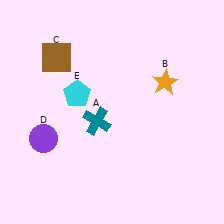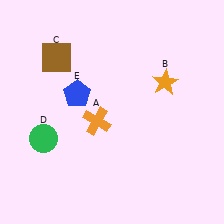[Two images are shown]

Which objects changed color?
A changed from teal to orange. D changed from purple to green. E changed from cyan to blue.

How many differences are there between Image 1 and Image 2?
There are 3 differences between the two images.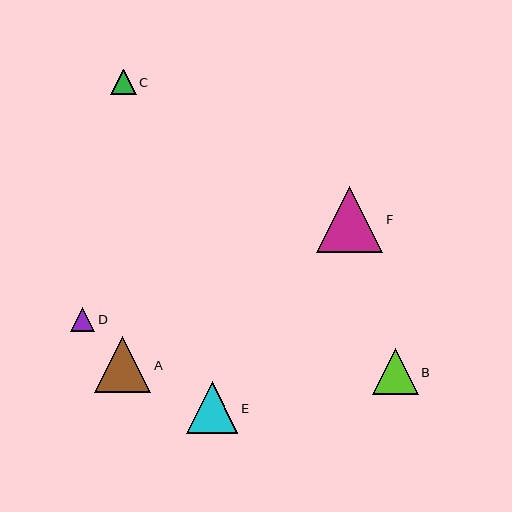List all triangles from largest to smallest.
From largest to smallest: F, A, E, B, C, D.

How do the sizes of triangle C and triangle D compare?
Triangle C and triangle D are approximately the same size.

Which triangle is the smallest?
Triangle D is the smallest with a size of approximately 25 pixels.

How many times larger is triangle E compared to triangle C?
Triangle E is approximately 2.0 times the size of triangle C.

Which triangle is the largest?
Triangle F is the largest with a size of approximately 66 pixels.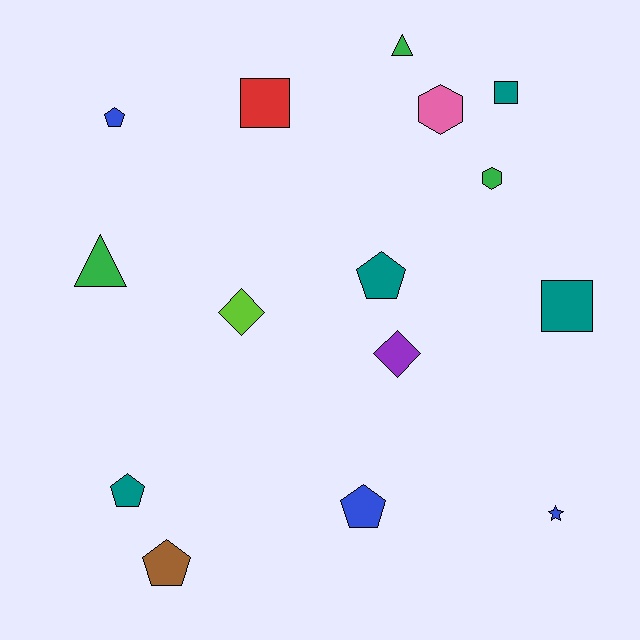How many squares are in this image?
There are 3 squares.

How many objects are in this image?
There are 15 objects.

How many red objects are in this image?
There is 1 red object.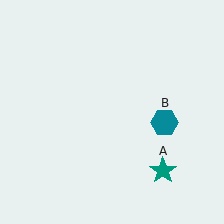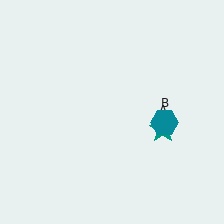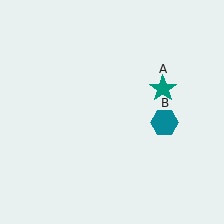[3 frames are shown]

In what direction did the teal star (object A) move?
The teal star (object A) moved up.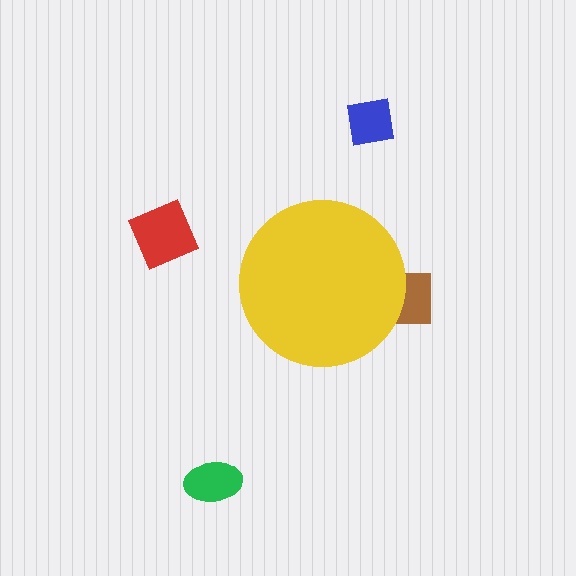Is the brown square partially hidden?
Yes, the brown square is partially hidden behind the yellow circle.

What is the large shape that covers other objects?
A yellow circle.